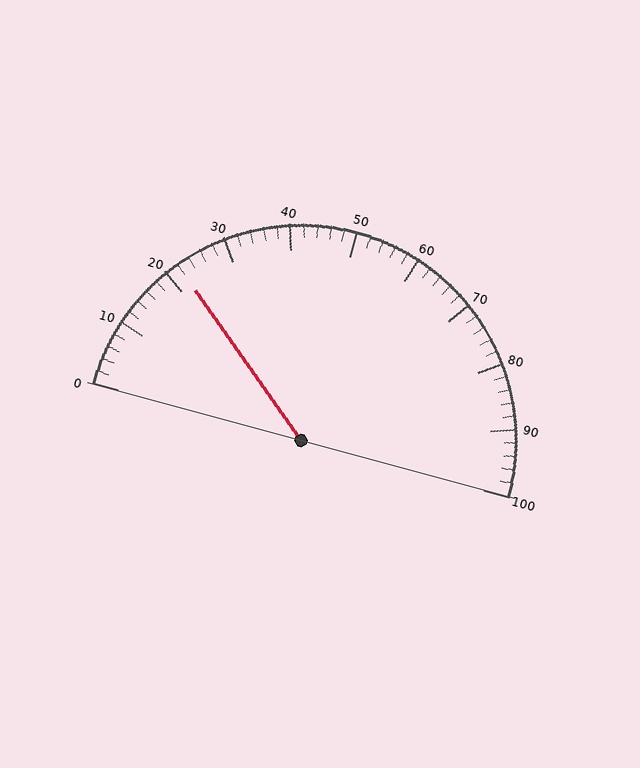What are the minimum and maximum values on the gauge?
The gauge ranges from 0 to 100.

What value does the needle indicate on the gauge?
The needle indicates approximately 22.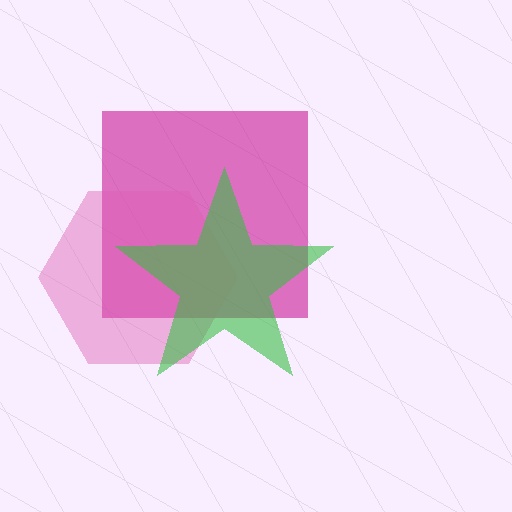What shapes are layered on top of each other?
The layered shapes are: a magenta square, a pink hexagon, a green star.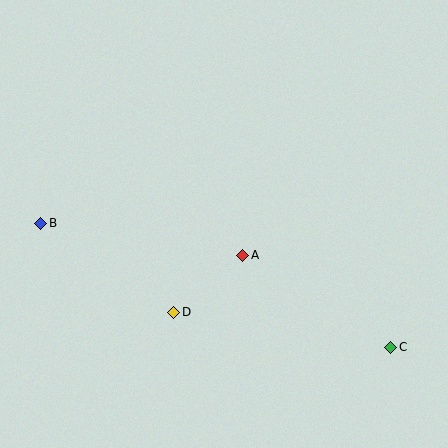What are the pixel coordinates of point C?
Point C is at (391, 347).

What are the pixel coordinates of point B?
Point B is at (41, 223).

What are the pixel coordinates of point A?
Point A is at (243, 255).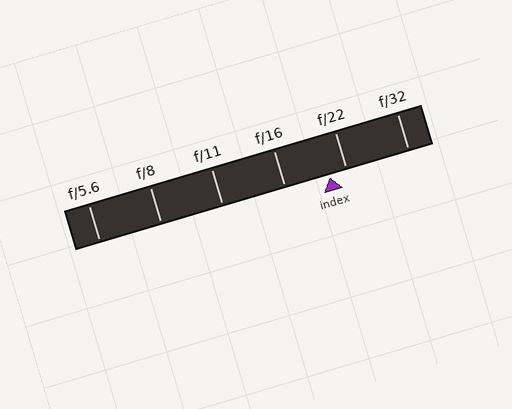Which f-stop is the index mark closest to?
The index mark is closest to f/22.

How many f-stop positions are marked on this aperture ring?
There are 6 f-stop positions marked.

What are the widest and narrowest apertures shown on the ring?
The widest aperture shown is f/5.6 and the narrowest is f/32.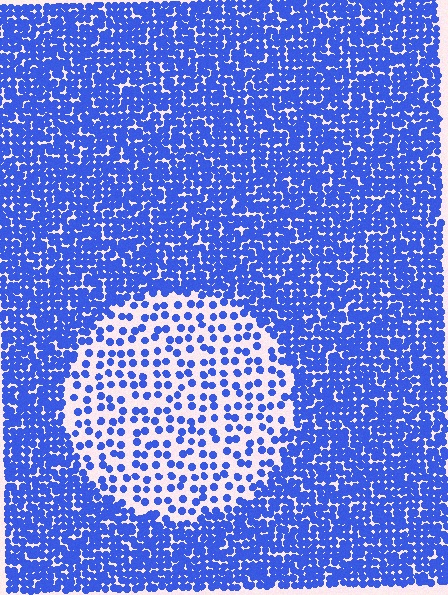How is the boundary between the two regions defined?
The boundary is defined by a change in element density (approximately 2.7x ratio). All elements are the same color, size, and shape.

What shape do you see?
I see a circle.